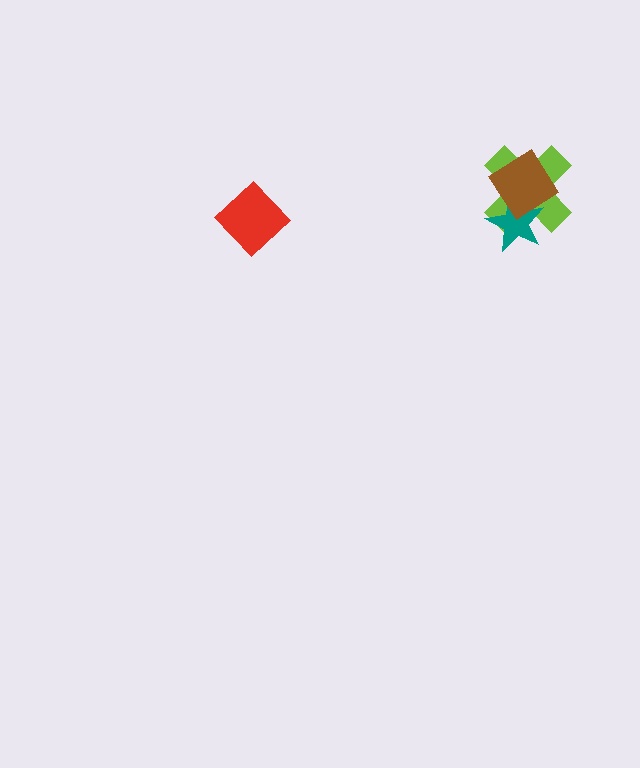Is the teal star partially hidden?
Yes, it is partially covered by another shape.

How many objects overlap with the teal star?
2 objects overlap with the teal star.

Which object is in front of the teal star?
The brown diamond is in front of the teal star.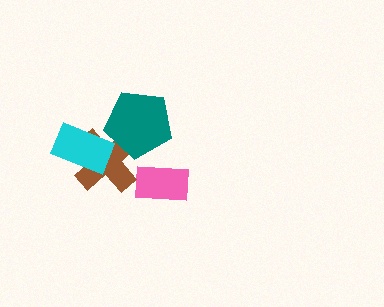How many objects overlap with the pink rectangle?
0 objects overlap with the pink rectangle.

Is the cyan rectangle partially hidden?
No, no other shape covers it.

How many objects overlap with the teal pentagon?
1 object overlaps with the teal pentagon.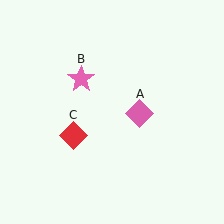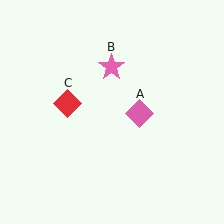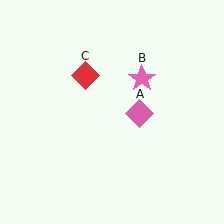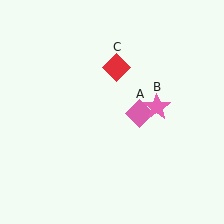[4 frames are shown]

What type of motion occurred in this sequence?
The pink star (object B), red diamond (object C) rotated clockwise around the center of the scene.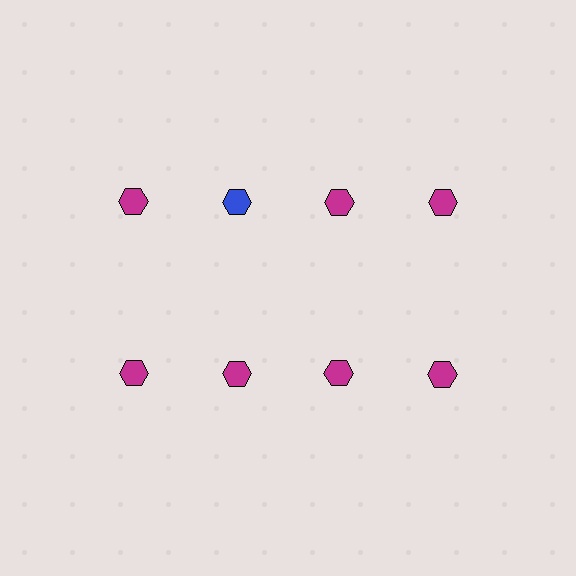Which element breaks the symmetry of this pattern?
The blue hexagon in the top row, second from left column breaks the symmetry. All other shapes are magenta hexagons.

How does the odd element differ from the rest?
It has a different color: blue instead of magenta.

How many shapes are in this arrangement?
There are 8 shapes arranged in a grid pattern.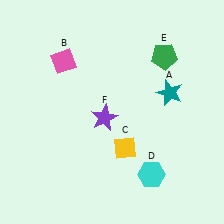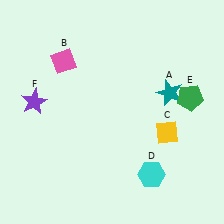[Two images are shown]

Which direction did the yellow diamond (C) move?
The yellow diamond (C) moved right.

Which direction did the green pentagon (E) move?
The green pentagon (E) moved down.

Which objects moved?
The objects that moved are: the yellow diamond (C), the green pentagon (E), the purple star (F).